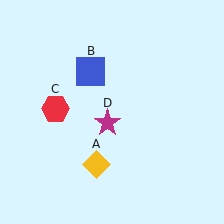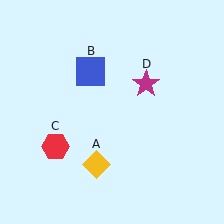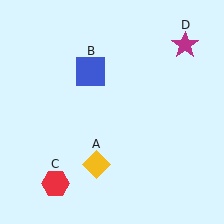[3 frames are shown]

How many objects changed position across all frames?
2 objects changed position: red hexagon (object C), magenta star (object D).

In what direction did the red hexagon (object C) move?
The red hexagon (object C) moved down.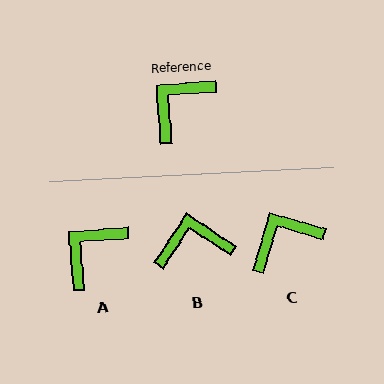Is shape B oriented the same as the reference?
No, it is off by about 37 degrees.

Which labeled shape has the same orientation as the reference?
A.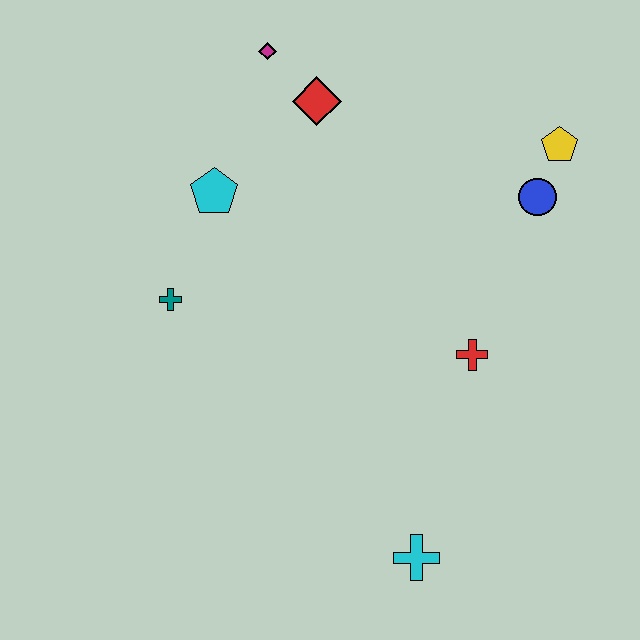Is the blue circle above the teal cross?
Yes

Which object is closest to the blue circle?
The yellow pentagon is closest to the blue circle.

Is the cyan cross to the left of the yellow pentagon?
Yes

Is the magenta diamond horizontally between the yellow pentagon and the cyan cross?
No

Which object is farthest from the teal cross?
The yellow pentagon is farthest from the teal cross.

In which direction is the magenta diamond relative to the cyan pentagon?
The magenta diamond is above the cyan pentagon.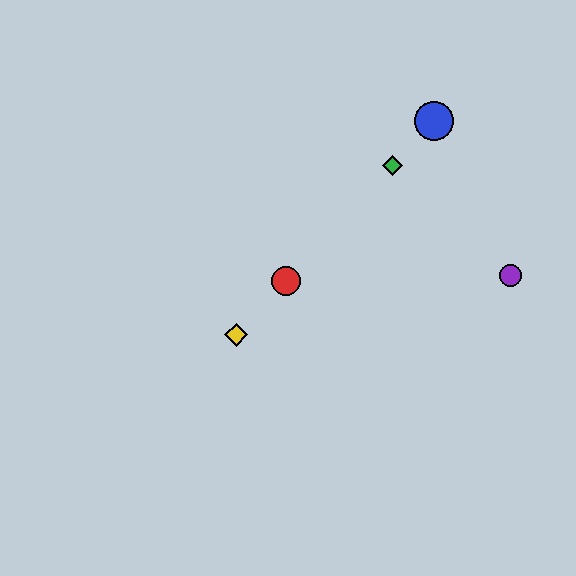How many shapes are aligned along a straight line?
4 shapes (the red circle, the blue circle, the green diamond, the yellow diamond) are aligned along a straight line.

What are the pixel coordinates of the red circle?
The red circle is at (286, 281).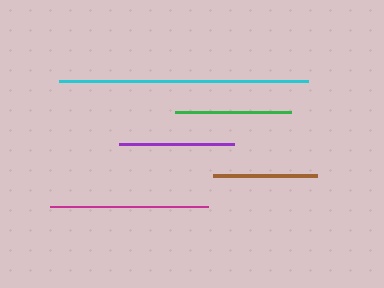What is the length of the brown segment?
The brown segment is approximately 104 pixels long.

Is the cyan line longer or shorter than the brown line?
The cyan line is longer than the brown line.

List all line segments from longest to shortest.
From longest to shortest: cyan, magenta, green, purple, brown.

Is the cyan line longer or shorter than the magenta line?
The cyan line is longer than the magenta line.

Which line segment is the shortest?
The brown line is the shortest at approximately 104 pixels.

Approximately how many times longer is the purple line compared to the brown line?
The purple line is approximately 1.1 times the length of the brown line.